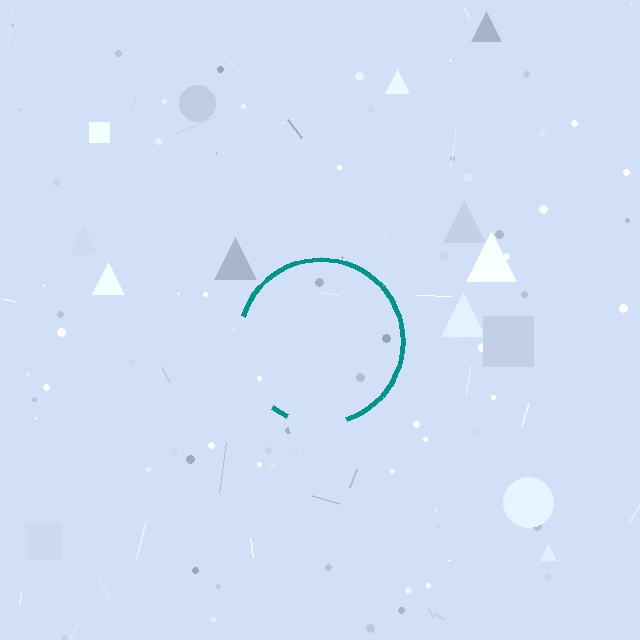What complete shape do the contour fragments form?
The contour fragments form a circle.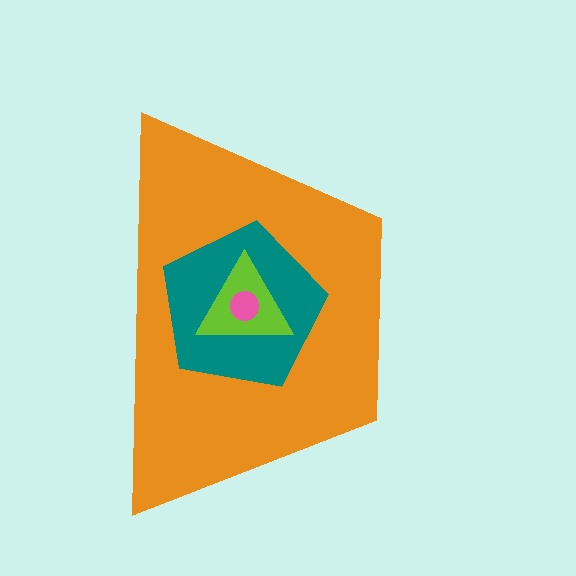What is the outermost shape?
The orange trapezoid.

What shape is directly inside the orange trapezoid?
The teal pentagon.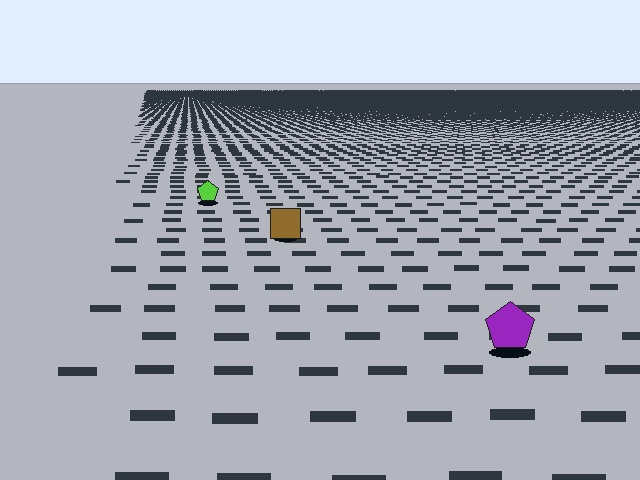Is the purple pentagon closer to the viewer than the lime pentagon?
Yes. The purple pentagon is closer — you can tell from the texture gradient: the ground texture is coarser near it.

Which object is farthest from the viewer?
The lime pentagon is farthest from the viewer. It appears smaller and the ground texture around it is denser.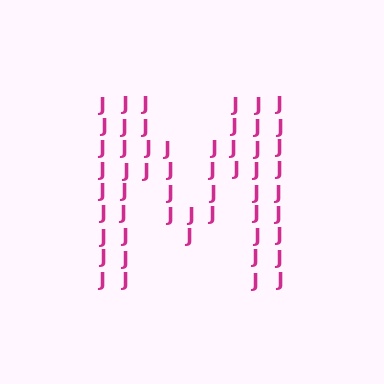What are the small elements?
The small elements are letter J's.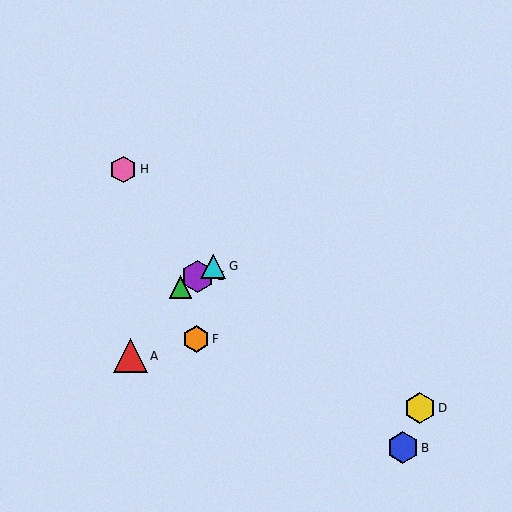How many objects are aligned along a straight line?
3 objects (C, E, G) are aligned along a straight line.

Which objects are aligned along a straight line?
Objects C, E, G are aligned along a straight line.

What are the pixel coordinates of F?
Object F is at (196, 339).